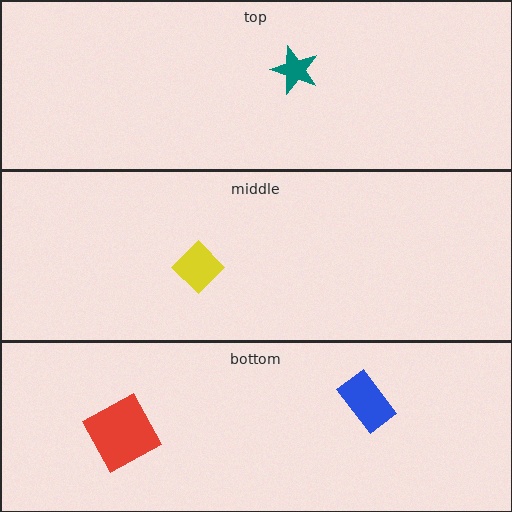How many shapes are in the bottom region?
2.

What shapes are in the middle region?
The yellow diamond.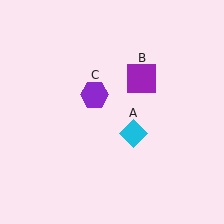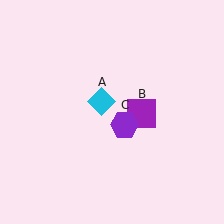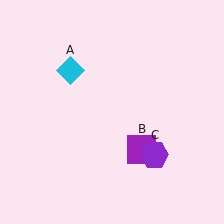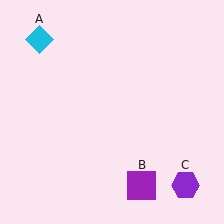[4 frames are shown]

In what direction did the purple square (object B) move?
The purple square (object B) moved down.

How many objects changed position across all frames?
3 objects changed position: cyan diamond (object A), purple square (object B), purple hexagon (object C).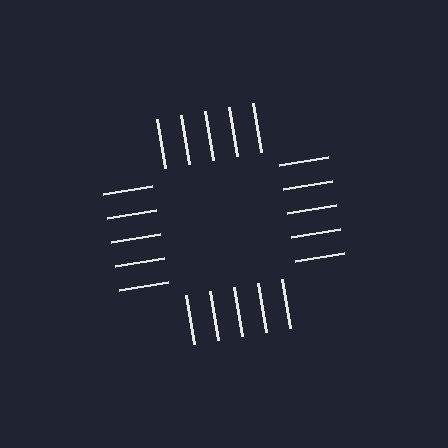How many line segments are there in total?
20 — 5 along each of the 4 edges.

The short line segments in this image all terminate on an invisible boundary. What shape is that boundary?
An illusory square — the line segments terminate on its edges but no continuous stroke is drawn.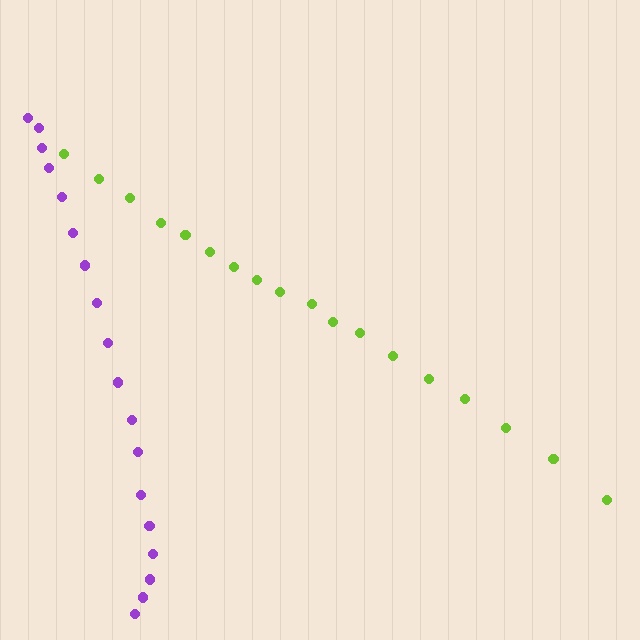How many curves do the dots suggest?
There are 2 distinct paths.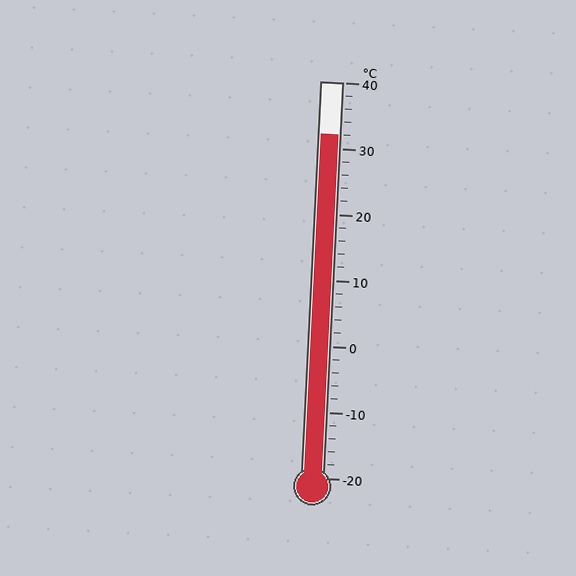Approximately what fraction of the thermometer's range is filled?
The thermometer is filled to approximately 85% of its range.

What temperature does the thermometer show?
The thermometer shows approximately 32°C.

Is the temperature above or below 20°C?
The temperature is above 20°C.